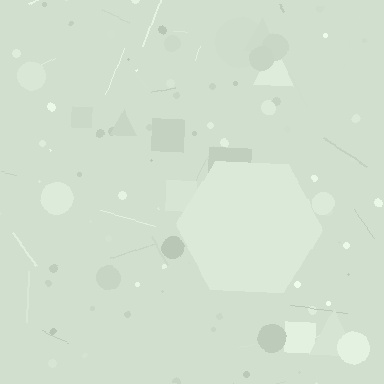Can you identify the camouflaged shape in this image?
The camouflaged shape is a hexagon.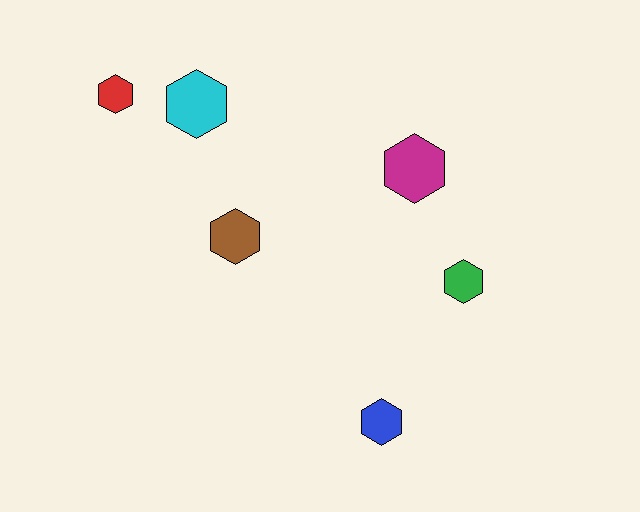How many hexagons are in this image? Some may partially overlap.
There are 6 hexagons.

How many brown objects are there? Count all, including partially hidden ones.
There is 1 brown object.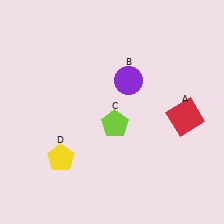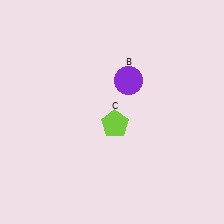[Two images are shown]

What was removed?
The red square (A), the yellow pentagon (D) were removed in Image 2.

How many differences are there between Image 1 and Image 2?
There are 2 differences between the two images.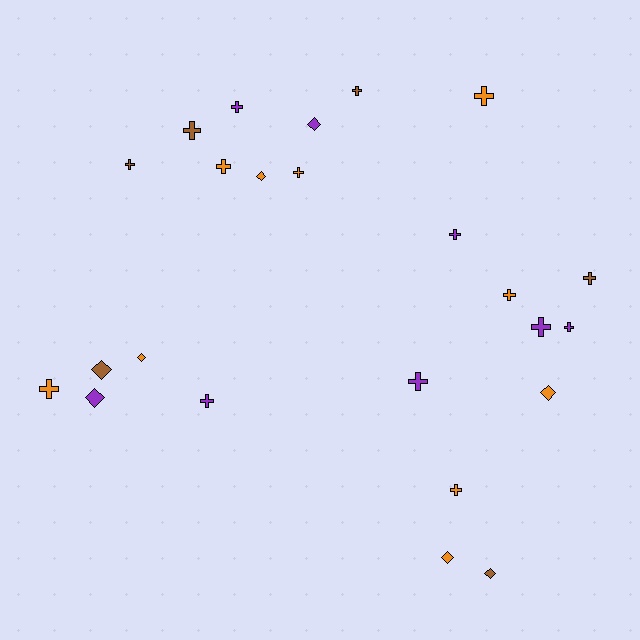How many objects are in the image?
There are 24 objects.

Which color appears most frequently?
Orange, with 10 objects.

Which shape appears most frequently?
Cross, with 16 objects.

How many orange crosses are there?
There are 6 orange crosses.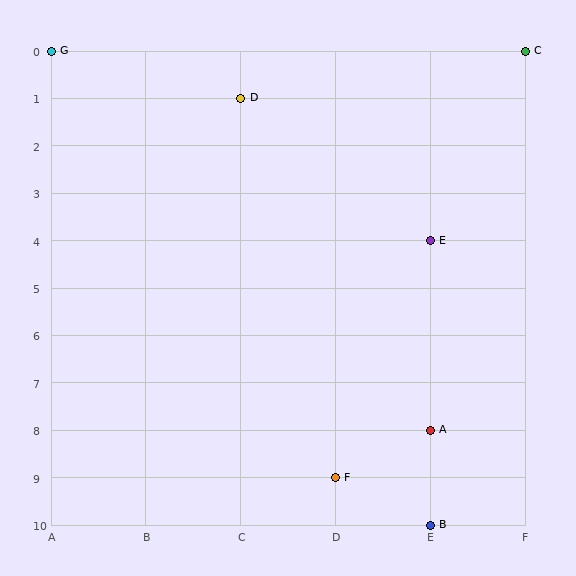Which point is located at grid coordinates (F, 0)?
Point C is at (F, 0).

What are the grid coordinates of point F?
Point F is at grid coordinates (D, 9).